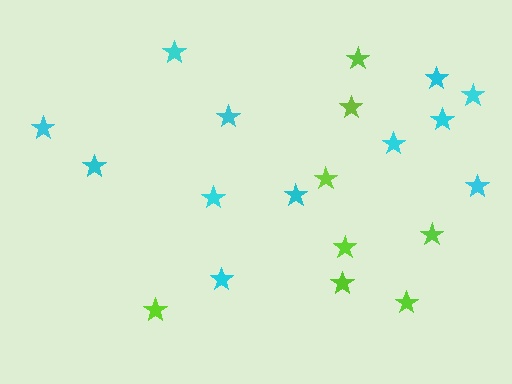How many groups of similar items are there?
There are 2 groups: one group of lime stars (8) and one group of cyan stars (12).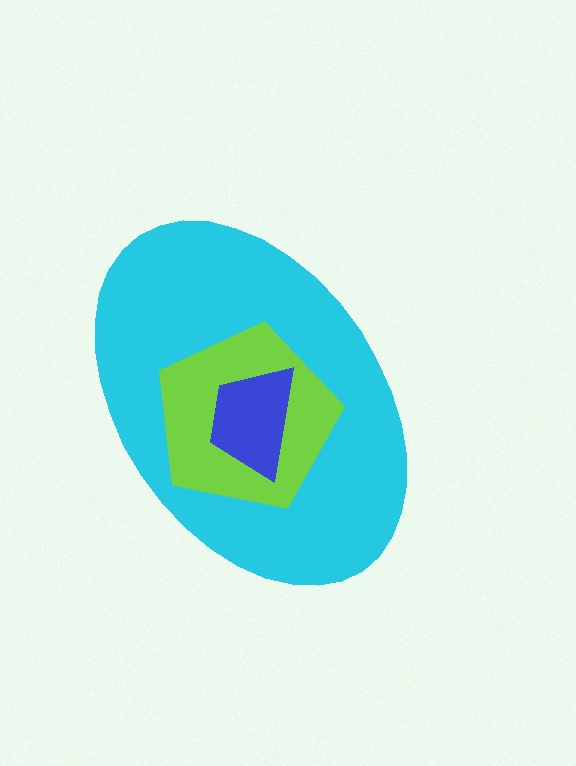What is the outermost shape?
The cyan ellipse.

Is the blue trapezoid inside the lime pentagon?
Yes.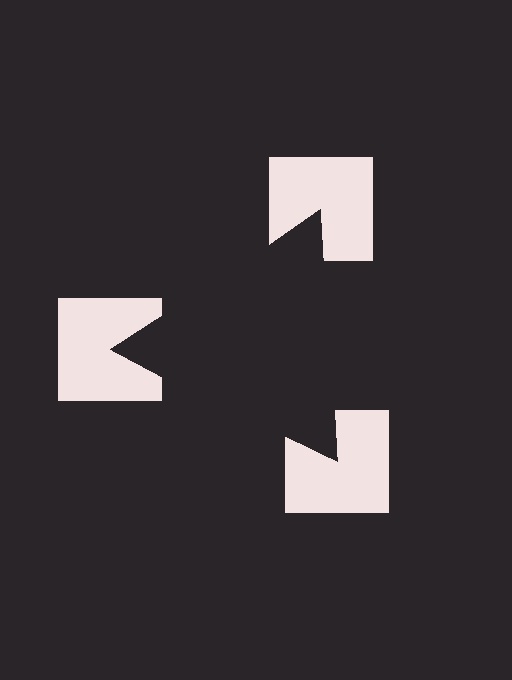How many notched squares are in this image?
There are 3 — one at each vertex of the illusory triangle.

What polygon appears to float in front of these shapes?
An illusory triangle — its edges are inferred from the aligned wedge cuts in the notched squares, not physically drawn.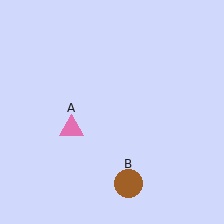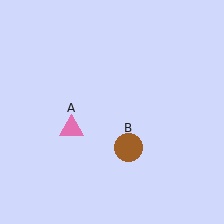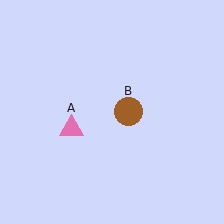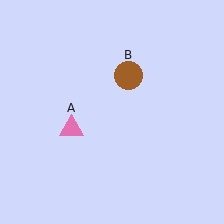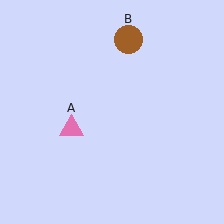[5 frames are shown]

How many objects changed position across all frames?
1 object changed position: brown circle (object B).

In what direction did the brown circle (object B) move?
The brown circle (object B) moved up.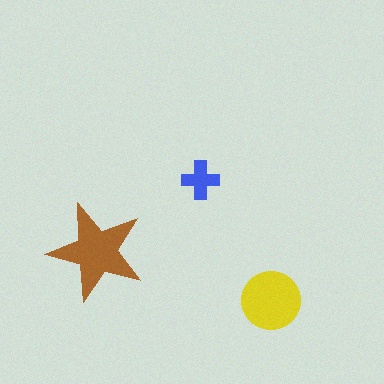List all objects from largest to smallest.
The brown star, the yellow circle, the blue cross.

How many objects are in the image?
There are 3 objects in the image.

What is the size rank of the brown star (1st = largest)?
1st.